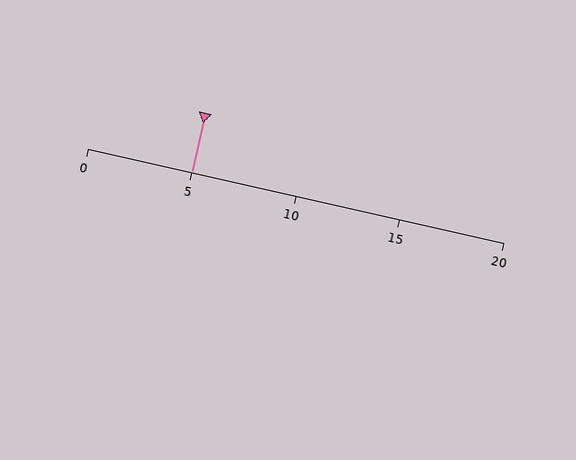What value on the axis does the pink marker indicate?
The marker indicates approximately 5.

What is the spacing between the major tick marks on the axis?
The major ticks are spaced 5 apart.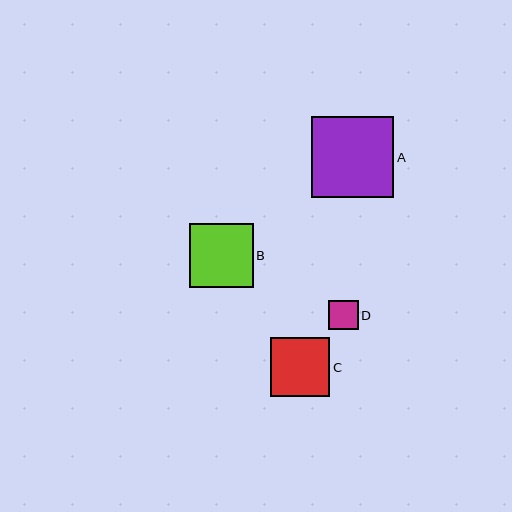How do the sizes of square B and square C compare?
Square B and square C are approximately the same size.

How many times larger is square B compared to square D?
Square B is approximately 2.1 times the size of square D.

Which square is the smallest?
Square D is the smallest with a size of approximately 30 pixels.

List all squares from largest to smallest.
From largest to smallest: A, B, C, D.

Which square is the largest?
Square A is the largest with a size of approximately 82 pixels.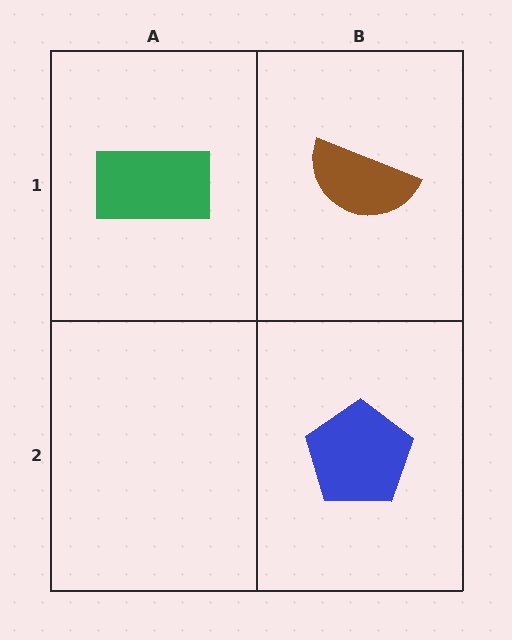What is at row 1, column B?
A brown semicircle.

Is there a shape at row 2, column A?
No, that cell is empty.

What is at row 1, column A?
A green rectangle.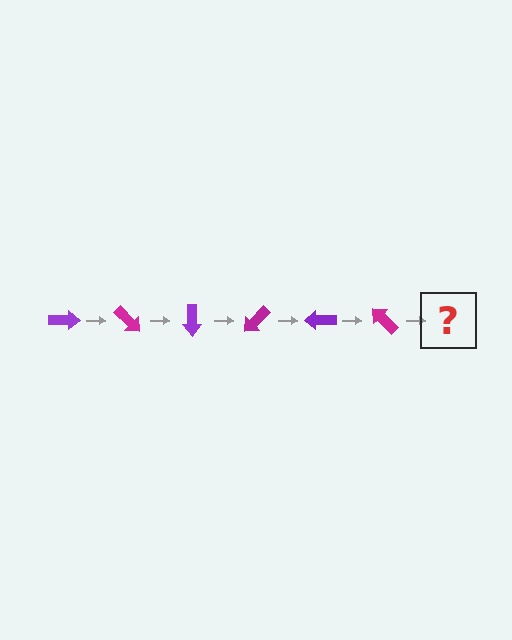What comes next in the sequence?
The next element should be a purple arrow, rotated 270 degrees from the start.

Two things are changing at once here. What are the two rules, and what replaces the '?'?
The two rules are that it rotates 45 degrees each step and the color cycles through purple and magenta. The '?' should be a purple arrow, rotated 270 degrees from the start.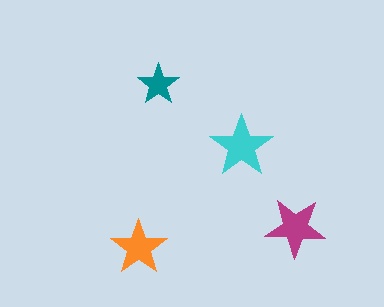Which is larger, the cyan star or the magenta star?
The cyan one.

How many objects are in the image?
There are 4 objects in the image.